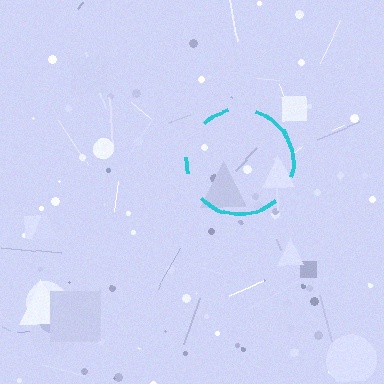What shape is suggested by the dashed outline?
The dashed outline suggests a circle.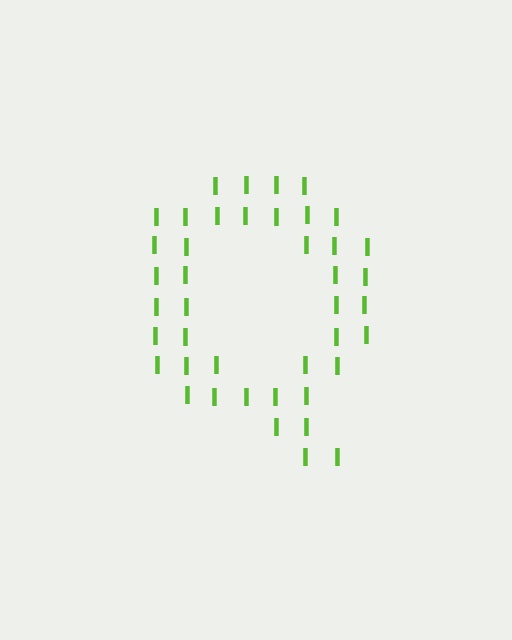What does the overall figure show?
The overall figure shows the letter Q.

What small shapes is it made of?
It is made of small letter I's.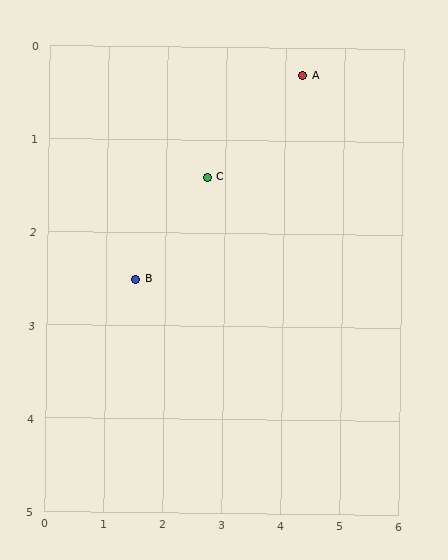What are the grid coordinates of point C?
Point C is at approximately (2.7, 1.4).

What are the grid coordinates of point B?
Point B is at approximately (1.5, 2.5).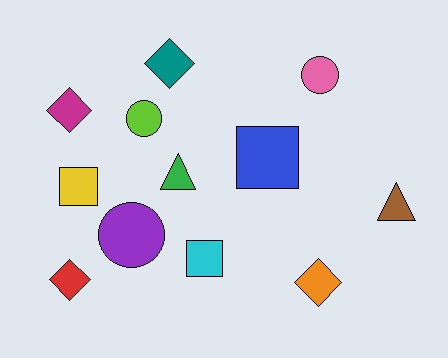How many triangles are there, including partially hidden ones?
There are 2 triangles.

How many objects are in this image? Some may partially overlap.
There are 12 objects.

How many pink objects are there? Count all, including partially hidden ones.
There is 1 pink object.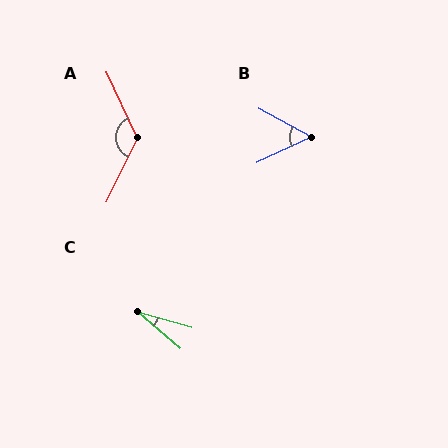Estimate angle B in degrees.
Approximately 54 degrees.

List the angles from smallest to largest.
C (24°), B (54°), A (129°).